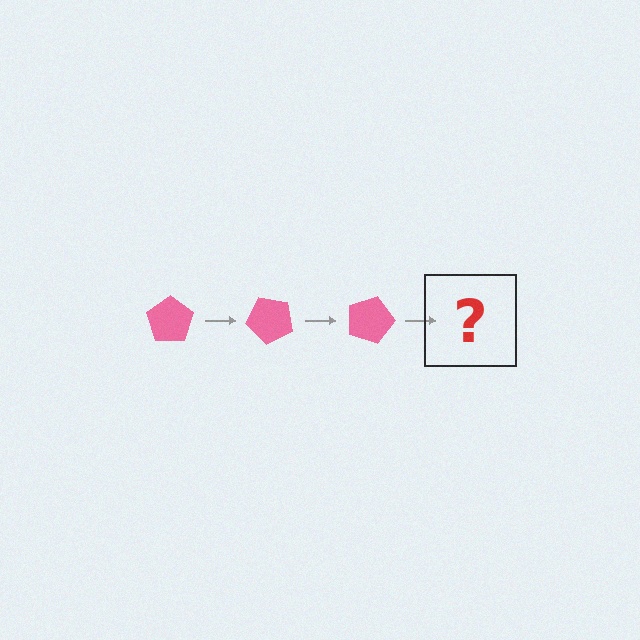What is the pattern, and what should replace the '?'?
The pattern is that the pentagon rotates 45 degrees each step. The '?' should be a pink pentagon rotated 135 degrees.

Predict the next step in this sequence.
The next step is a pink pentagon rotated 135 degrees.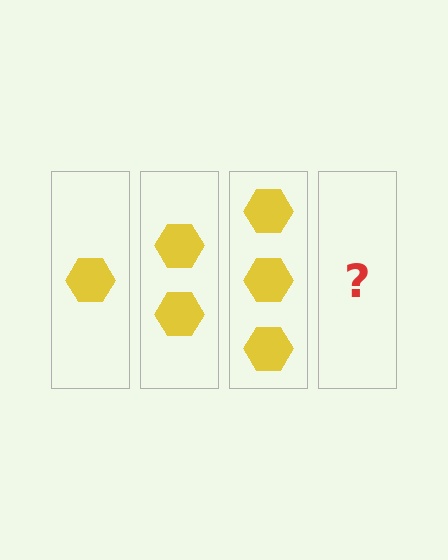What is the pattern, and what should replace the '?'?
The pattern is that each step adds one more hexagon. The '?' should be 4 hexagons.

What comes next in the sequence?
The next element should be 4 hexagons.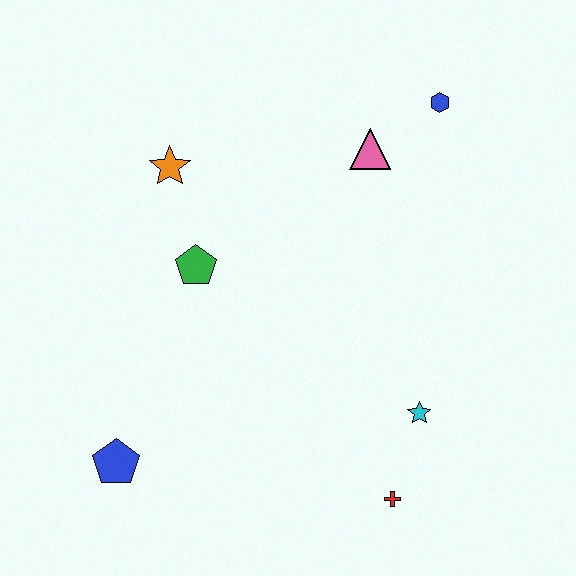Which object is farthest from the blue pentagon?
The blue hexagon is farthest from the blue pentagon.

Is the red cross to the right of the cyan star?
No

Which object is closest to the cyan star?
The red cross is closest to the cyan star.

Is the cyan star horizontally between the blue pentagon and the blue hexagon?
Yes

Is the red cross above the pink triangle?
No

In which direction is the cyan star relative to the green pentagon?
The cyan star is to the right of the green pentagon.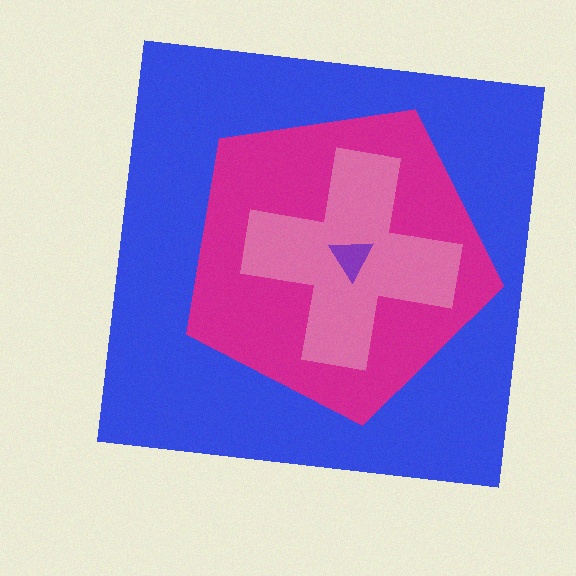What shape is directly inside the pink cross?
The purple triangle.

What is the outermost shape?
The blue square.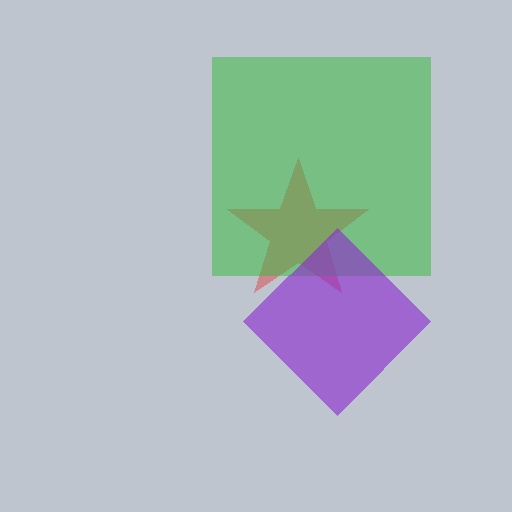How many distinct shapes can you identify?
There are 3 distinct shapes: a red star, a green square, a purple diamond.